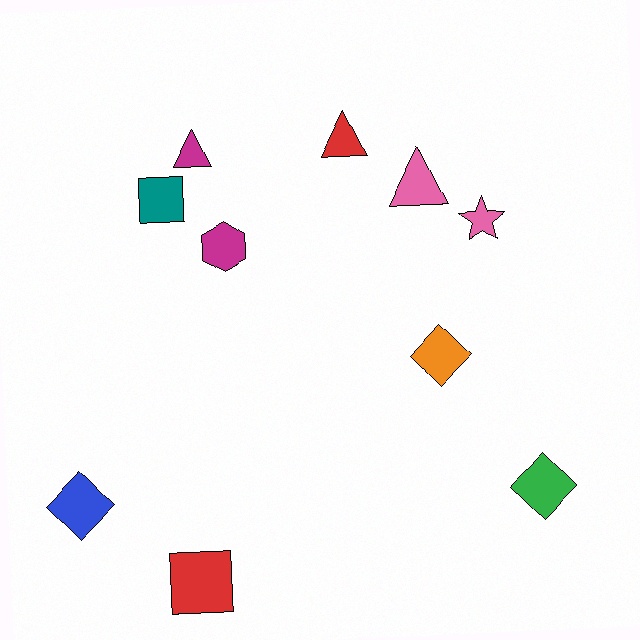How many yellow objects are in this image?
There are no yellow objects.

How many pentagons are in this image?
There are no pentagons.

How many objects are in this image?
There are 10 objects.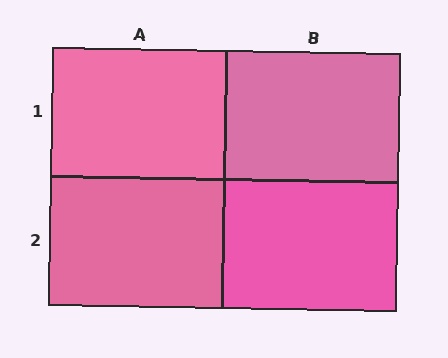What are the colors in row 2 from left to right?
Pink, pink.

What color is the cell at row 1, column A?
Pink.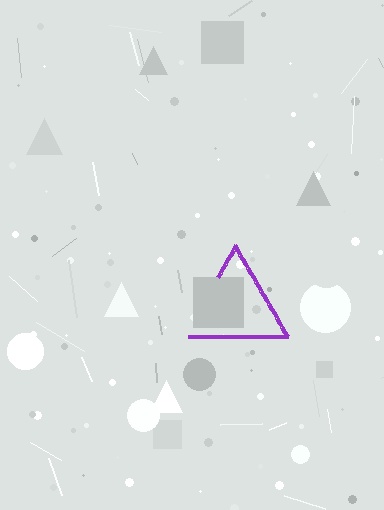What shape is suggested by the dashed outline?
The dashed outline suggests a triangle.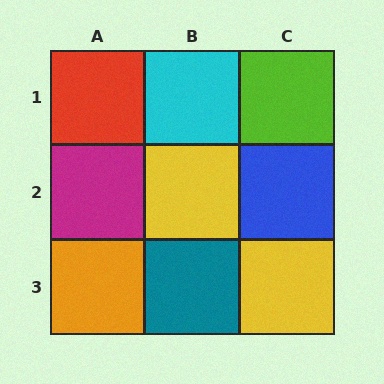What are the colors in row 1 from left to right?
Red, cyan, lime.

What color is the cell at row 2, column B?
Yellow.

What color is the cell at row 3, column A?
Orange.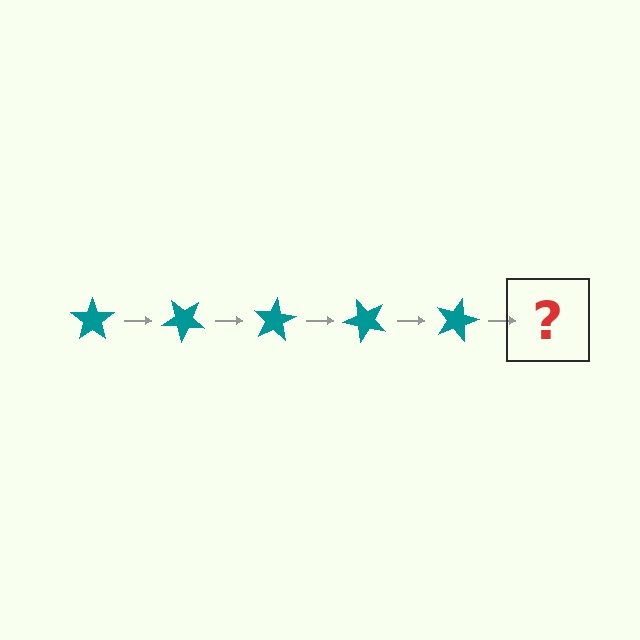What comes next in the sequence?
The next element should be a teal star rotated 200 degrees.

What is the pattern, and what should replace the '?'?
The pattern is that the star rotates 40 degrees each step. The '?' should be a teal star rotated 200 degrees.